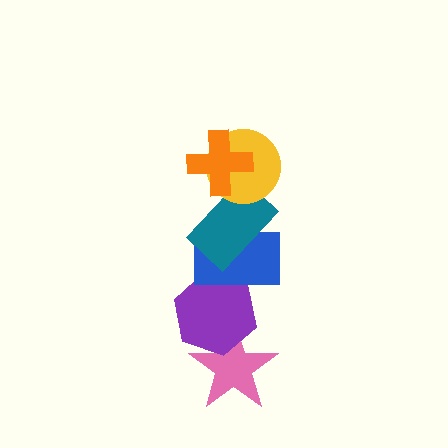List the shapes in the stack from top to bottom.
From top to bottom: the orange cross, the yellow circle, the teal rectangle, the blue rectangle, the purple hexagon, the pink star.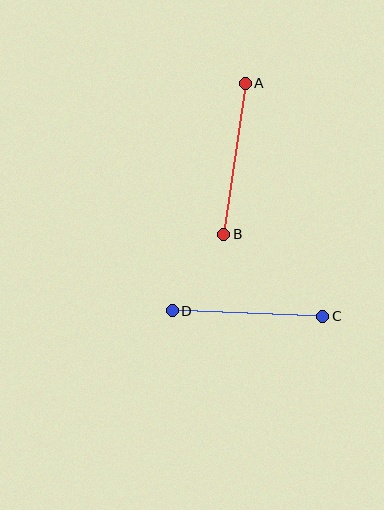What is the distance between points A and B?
The distance is approximately 152 pixels.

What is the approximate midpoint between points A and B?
The midpoint is at approximately (235, 159) pixels.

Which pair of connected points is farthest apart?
Points A and B are farthest apart.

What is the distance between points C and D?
The distance is approximately 151 pixels.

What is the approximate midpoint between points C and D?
The midpoint is at approximately (248, 314) pixels.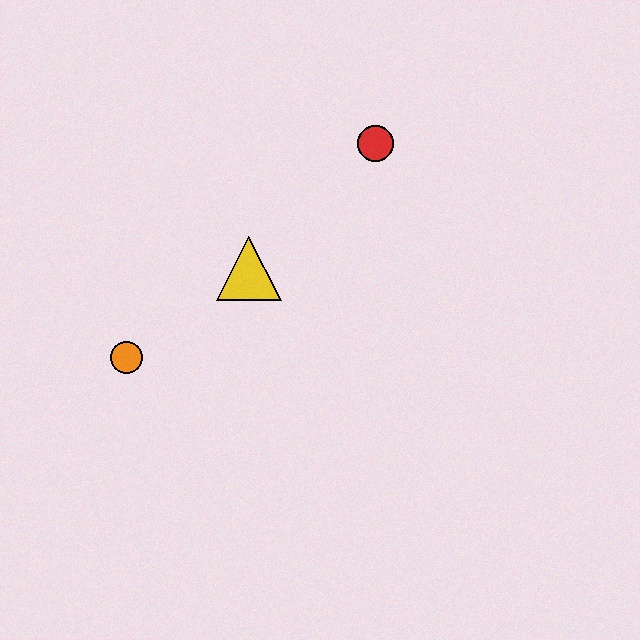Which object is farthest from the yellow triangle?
The red circle is farthest from the yellow triangle.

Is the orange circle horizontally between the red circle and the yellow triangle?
No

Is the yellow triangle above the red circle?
No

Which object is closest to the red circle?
The yellow triangle is closest to the red circle.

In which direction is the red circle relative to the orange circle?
The red circle is to the right of the orange circle.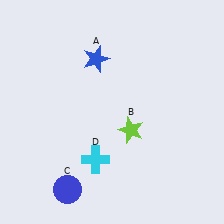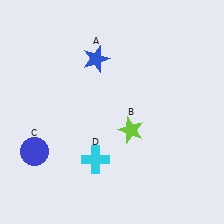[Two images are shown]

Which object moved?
The blue circle (C) moved up.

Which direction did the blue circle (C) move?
The blue circle (C) moved up.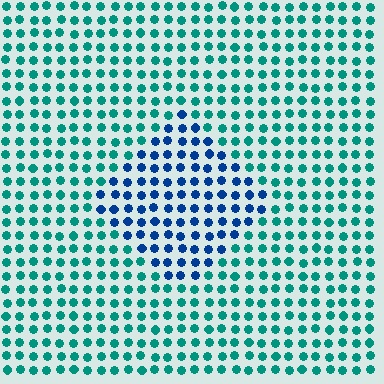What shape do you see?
I see a diamond.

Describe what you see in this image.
The image is filled with small teal elements in a uniform arrangement. A diamond-shaped region is visible where the elements are tinted to a slightly different hue, forming a subtle color boundary.